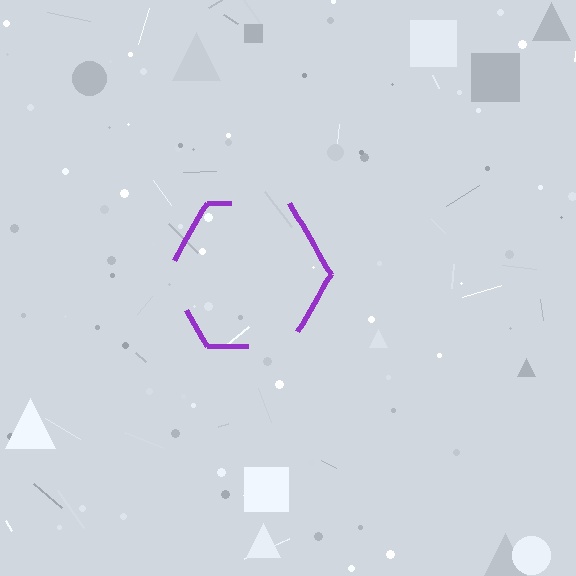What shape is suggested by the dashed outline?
The dashed outline suggests a hexagon.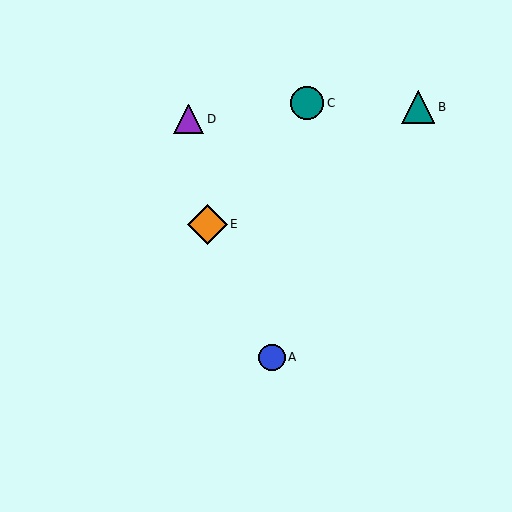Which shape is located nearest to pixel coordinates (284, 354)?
The blue circle (labeled A) at (272, 357) is nearest to that location.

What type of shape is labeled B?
Shape B is a teal triangle.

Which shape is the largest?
The orange diamond (labeled E) is the largest.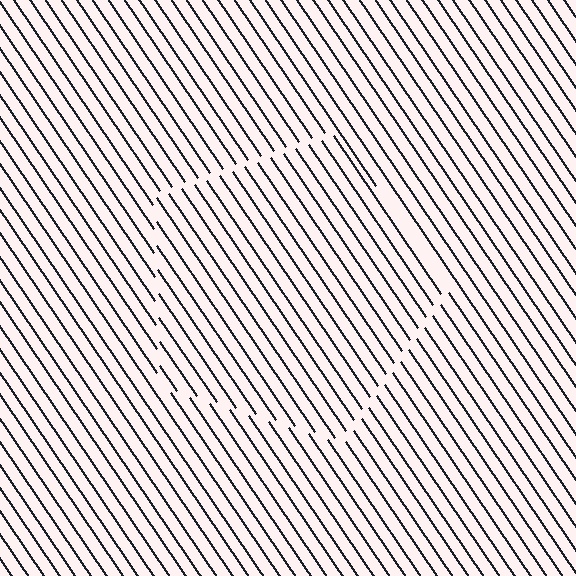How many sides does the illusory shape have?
5 sides — the line-ends trace a pentagon.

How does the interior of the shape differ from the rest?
The interior of the shape contains the same grating, shifted by half a period — the contour is defined by the phase discontinuity where line-ends from the inner and outer gratings abut.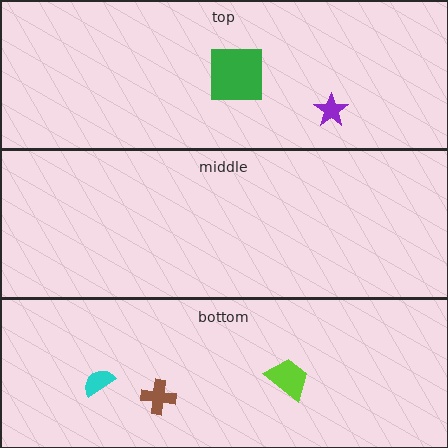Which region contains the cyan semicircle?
The bottom region.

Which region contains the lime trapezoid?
The bottom region.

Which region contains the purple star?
The top region.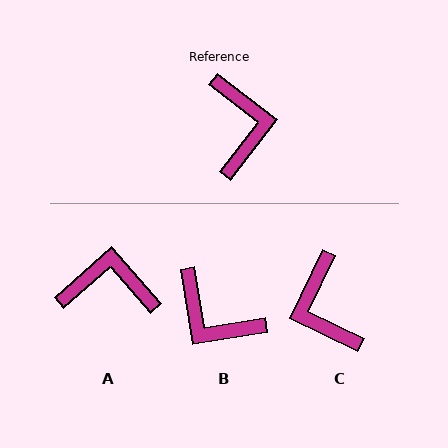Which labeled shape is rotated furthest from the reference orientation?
C, about 168 degrees away.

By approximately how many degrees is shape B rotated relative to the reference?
Approximately 133 degrees clockwise.